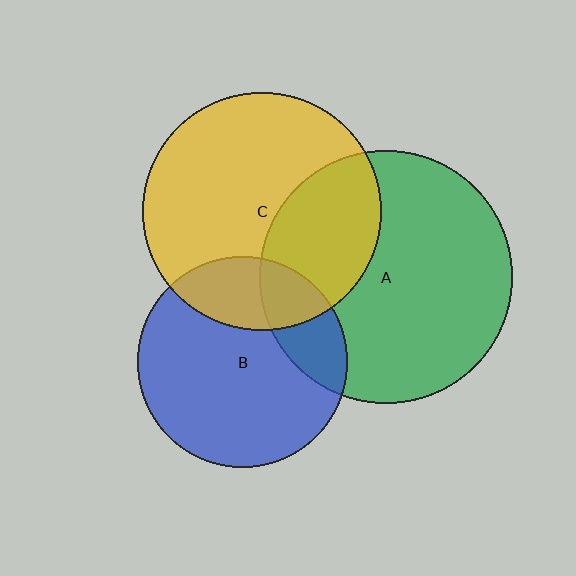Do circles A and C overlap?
Yes.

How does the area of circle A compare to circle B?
Approximately 1.4 times.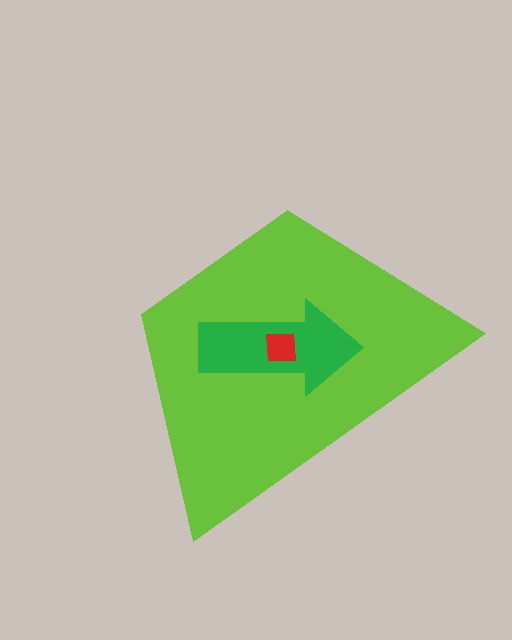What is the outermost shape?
The lime trapezoid.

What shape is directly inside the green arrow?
The red square.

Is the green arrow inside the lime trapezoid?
Yes.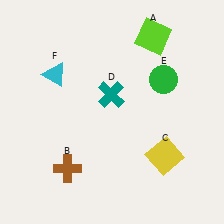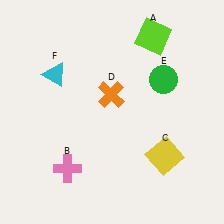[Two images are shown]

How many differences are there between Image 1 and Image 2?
There are 2 differences between the two images.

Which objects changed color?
B changed from brown to pink. D changed from teal to orange.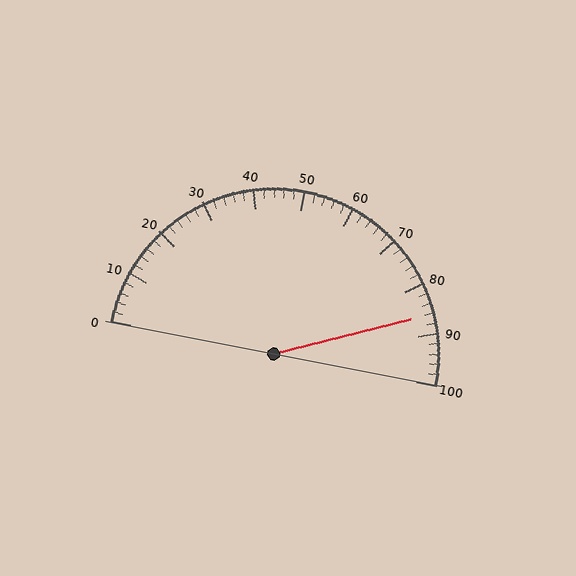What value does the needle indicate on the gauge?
The needle indicates approximately 86.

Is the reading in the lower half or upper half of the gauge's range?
The reading is in the upper half of the range (0 to 100).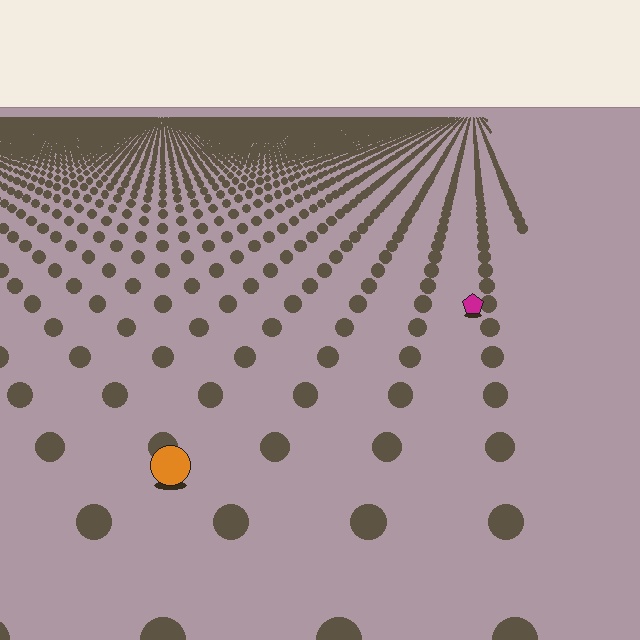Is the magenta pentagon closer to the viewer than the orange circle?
No. The orange circle is closer — you can tell from the texture gradient: the ground texture is coarser near it.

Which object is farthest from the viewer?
The magenta pentagon is farthest from the viewer. It appears smaller and the ground texture around it is denser.